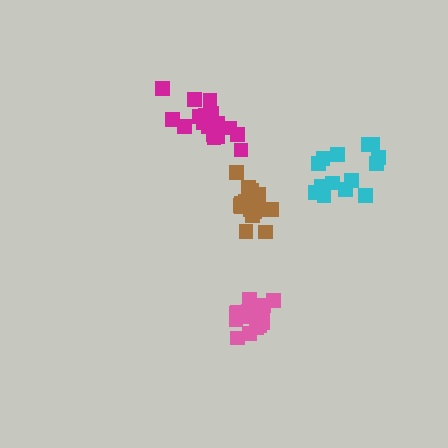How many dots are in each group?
Group 1: 17 dots, Group 2: 18 dots, Group 3: 18 dots, Group 4: 14 dots (67 total).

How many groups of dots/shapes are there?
There are 4 groups.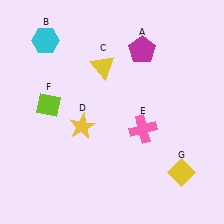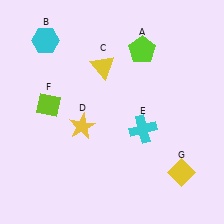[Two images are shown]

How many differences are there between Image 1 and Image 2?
There are 2 differences between the two images.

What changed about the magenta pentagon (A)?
In Image 1, A is magenta. In Image 2, it changed to lime.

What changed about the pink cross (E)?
In Image 1, E is pink. In Image 2, it changed to cyan.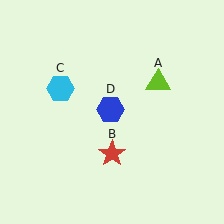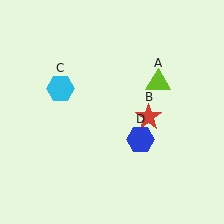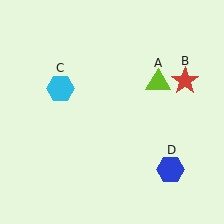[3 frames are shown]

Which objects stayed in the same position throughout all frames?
Lime triangle (object A) and cyan hexagon (object C) remained stationary.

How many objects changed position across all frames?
2 objects changed position: red star (object B), blue hexagon (object D).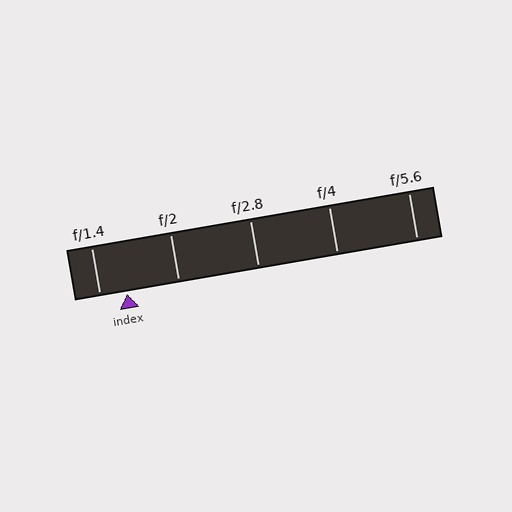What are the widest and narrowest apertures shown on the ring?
The widest aperture shown is f/1.4 and the narrowest is f/5.6.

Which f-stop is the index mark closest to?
The index mark is closest to f/1.4.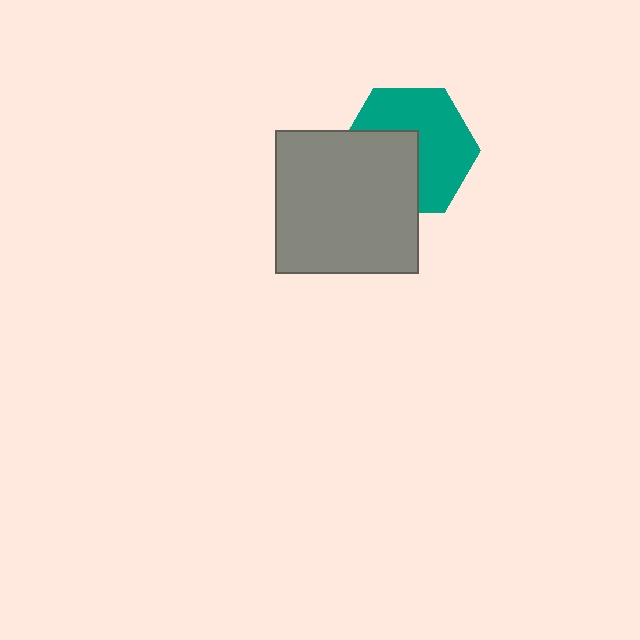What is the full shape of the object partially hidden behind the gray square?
The partially hidden object is a teal hexagon.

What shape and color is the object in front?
The object in front is a gray square.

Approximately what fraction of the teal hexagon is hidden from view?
Roughly 42% of the teal hexagon is hidden behind the gray square.